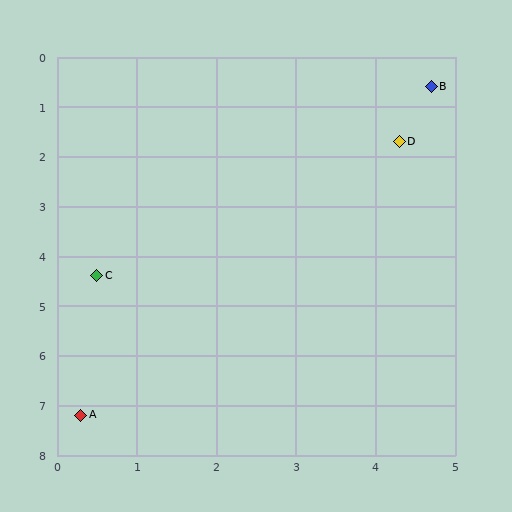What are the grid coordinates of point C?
Point C is at approximately (0.5, 4.4).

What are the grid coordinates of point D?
Point D is at approximately (4.3, 1.7).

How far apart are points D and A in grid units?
Points D and A are about 6.8 grid units apart.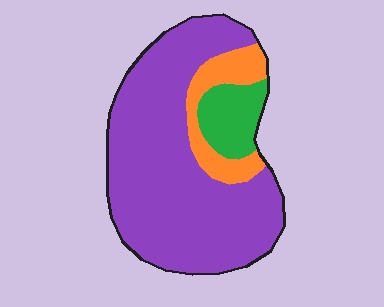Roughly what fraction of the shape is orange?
Orange takes up about one eighth (1/8) of the shape.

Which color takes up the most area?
Purple, at roughly 75%.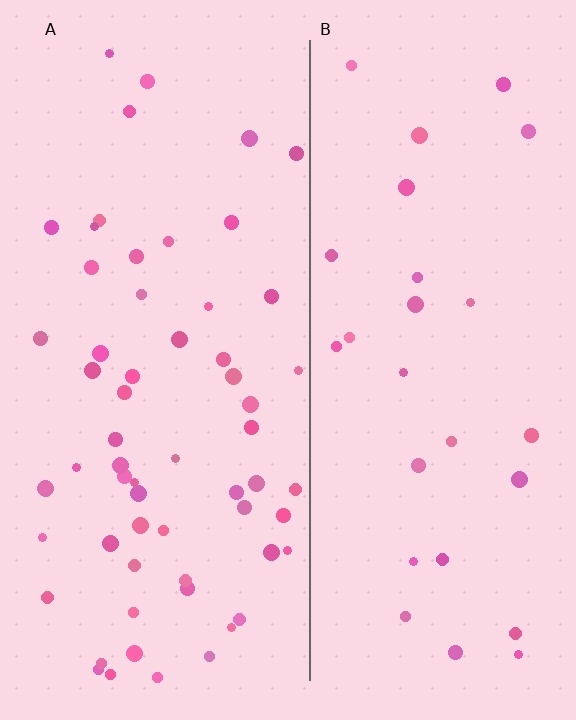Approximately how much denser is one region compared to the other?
Approximately 2.3× — region A over region B.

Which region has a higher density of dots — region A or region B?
A (the left).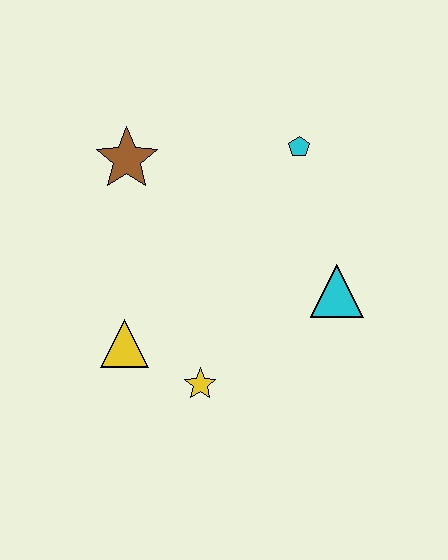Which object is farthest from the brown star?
The cyan triangle is farthest from the brown star.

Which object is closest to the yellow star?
The yellow triangle is closest to the yellow star.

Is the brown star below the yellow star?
No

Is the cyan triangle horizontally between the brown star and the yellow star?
No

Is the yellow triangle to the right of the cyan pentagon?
No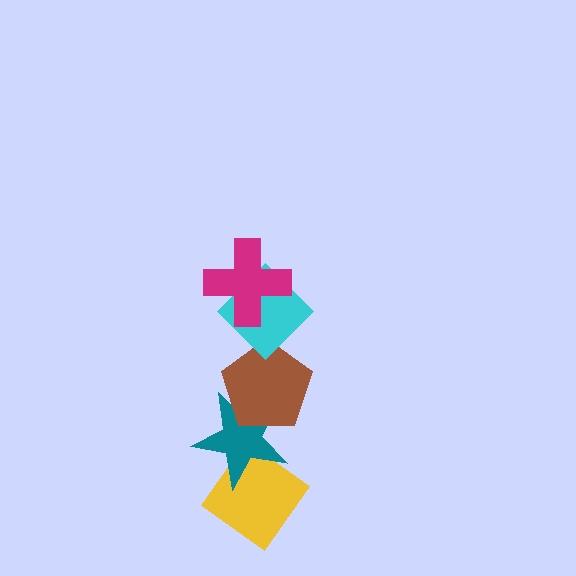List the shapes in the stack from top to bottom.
From top to bottom: the magenta cross, the cyan diamond, the brown pentagon, the teal star, the yellow diamond.